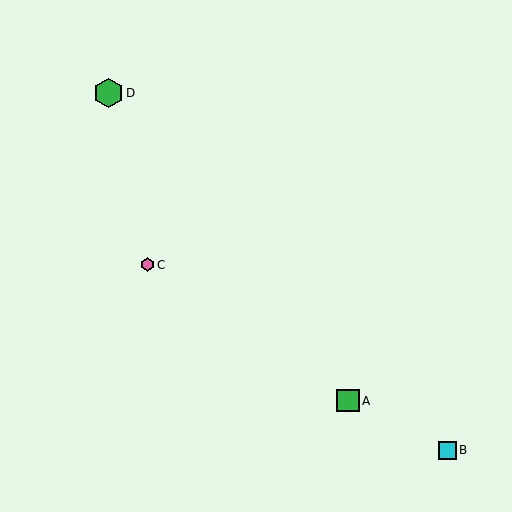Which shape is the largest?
The green hexagon (labeled D) is the largest.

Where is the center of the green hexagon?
The center of the green hexagon is at (108, 93).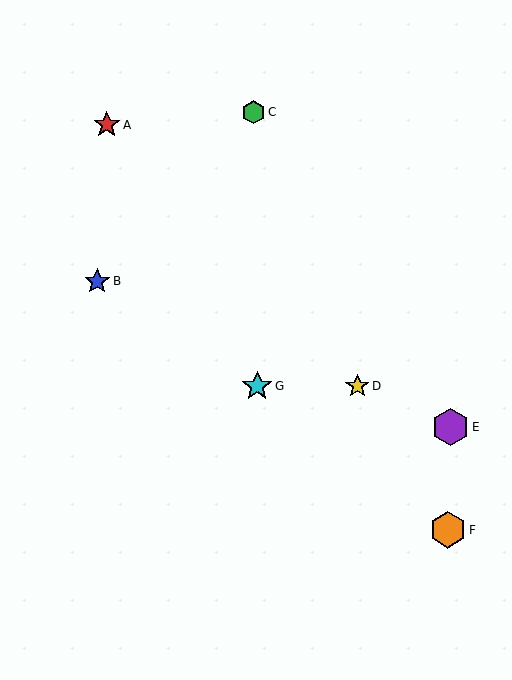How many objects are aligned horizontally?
2 objects (D, G) are aligned horizontally.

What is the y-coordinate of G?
Object G is at y≈386.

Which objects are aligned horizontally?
Objects D, G are aligned horizontally.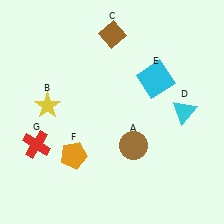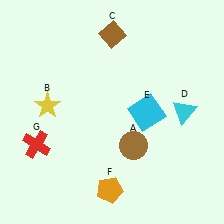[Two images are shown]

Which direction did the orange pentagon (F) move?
The orange pentagon (F) moved right.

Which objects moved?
The objects that moved are: the cyan square (E), the orange pentagon (F).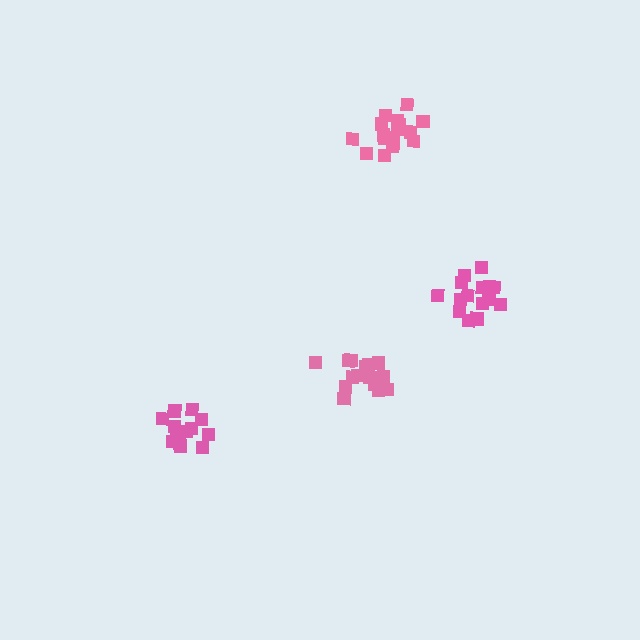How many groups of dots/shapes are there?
There are 4 groups.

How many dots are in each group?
Group 1: 16 dots, Group 2: 13 dots, Group 3: 15 dots, Group 4: 17 dots (61 total).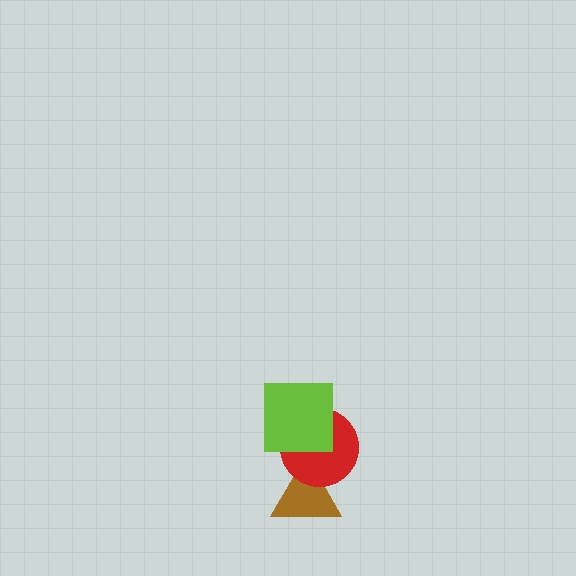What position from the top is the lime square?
The lime square is 1st from the top.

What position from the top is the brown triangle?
The brown triangle is 3rd from the top.